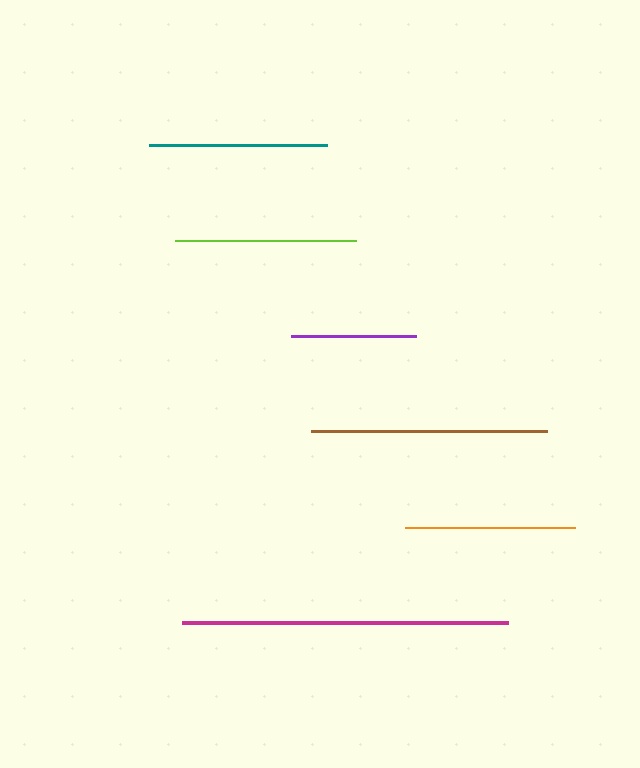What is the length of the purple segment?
The purple segment is approximately 125 pixels long.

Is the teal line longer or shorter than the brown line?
The brown line is longer than the teal line.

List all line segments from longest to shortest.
From longest to shortest: magenta, brown, lime, teal, orange, purple.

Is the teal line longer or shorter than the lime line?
The lime line is longer than the teal line.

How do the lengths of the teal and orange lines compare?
The teal and orange lines are approximately the same length.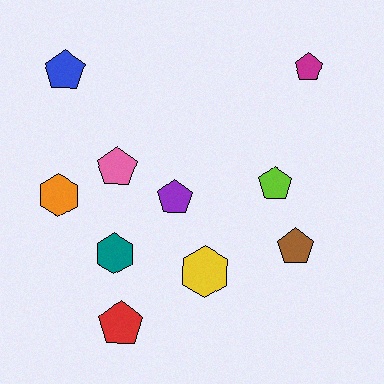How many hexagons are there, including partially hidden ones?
There are 3 hexagons.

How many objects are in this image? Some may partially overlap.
There are 10 objects.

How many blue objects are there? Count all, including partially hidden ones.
There is 1 blue object.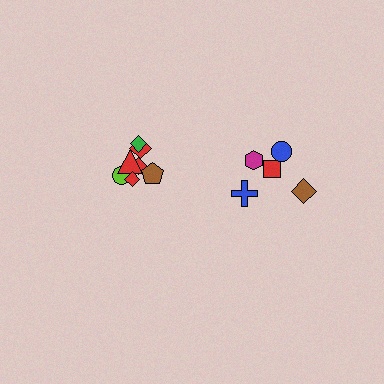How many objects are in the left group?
There are 7 objects.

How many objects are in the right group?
There are 5 objects.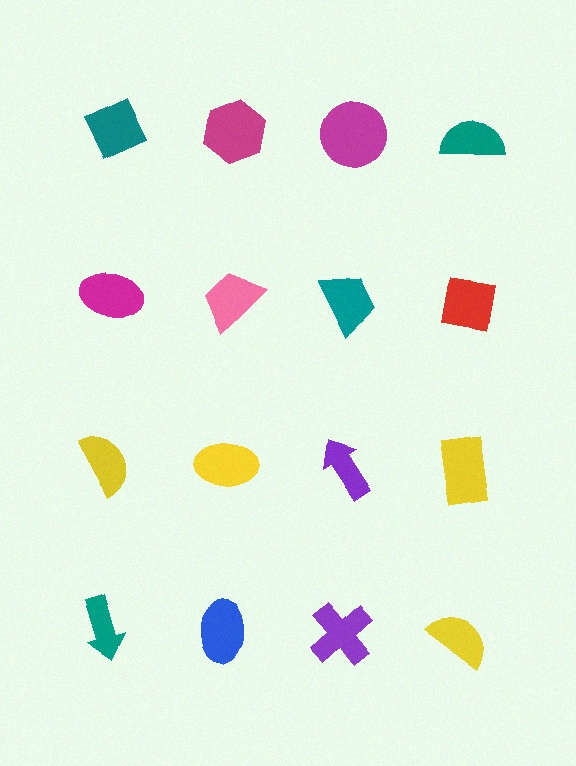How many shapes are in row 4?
4 shapes.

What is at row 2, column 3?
A teal trapezoid.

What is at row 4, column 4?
A yellow semicircle.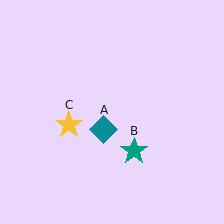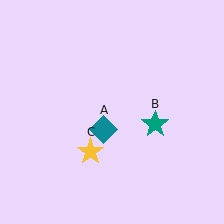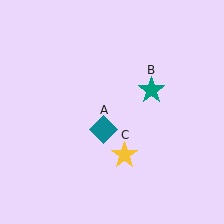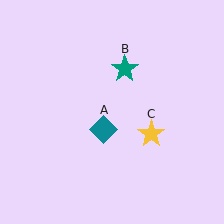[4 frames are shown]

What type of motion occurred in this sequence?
The teal star (object B), yellow star (object C) rotated counterclockwise around the center of the scene.